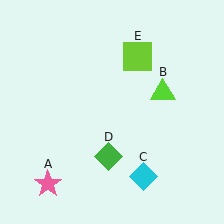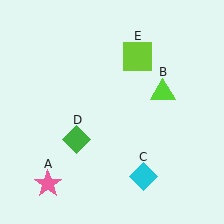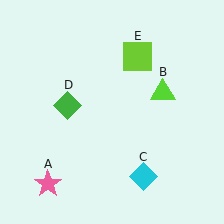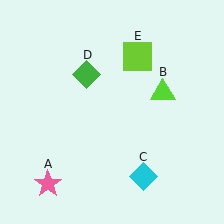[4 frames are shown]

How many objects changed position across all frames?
1 object changed position: green diamond (object D).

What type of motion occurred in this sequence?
The green diamond (object D) rotated clockwise around the center of the scene.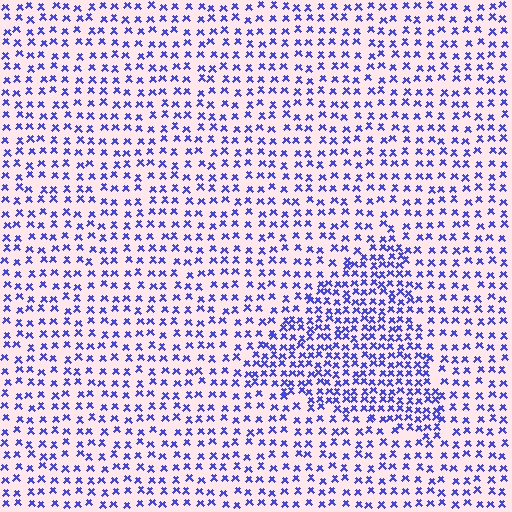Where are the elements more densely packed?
The elements are more densely packed inside the triangle boundary.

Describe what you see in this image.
The image contains small blue elements arranged at two different densities. A triangle-shaped region is visible where the elements are more densely packed than the surrounding area.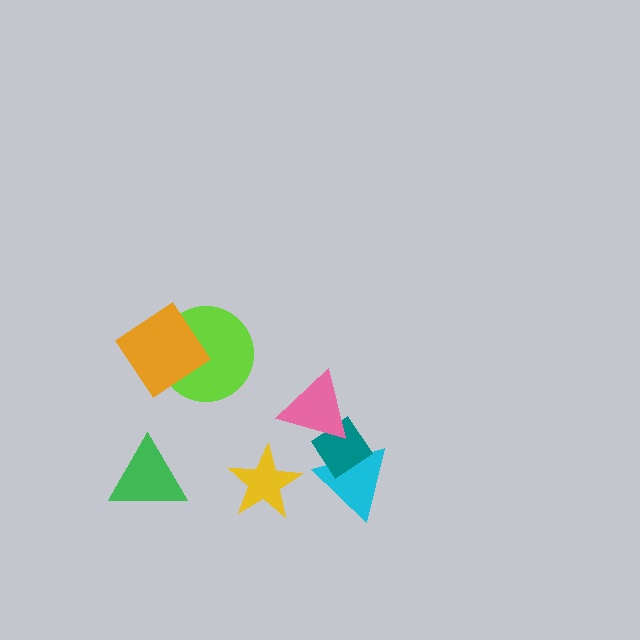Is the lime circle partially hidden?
Yes, it is partially covered by another shape.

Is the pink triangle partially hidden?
No, no other shape covers it.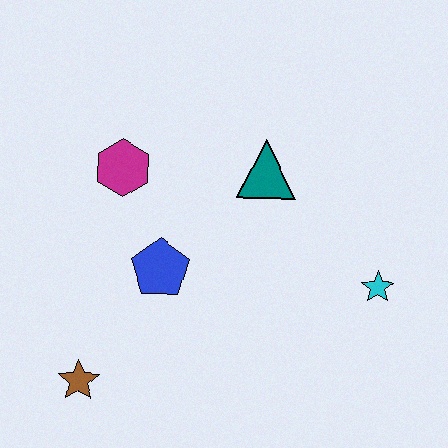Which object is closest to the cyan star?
The teal triangle is closest to the cyan star.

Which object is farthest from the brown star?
The cyan star is farthest from the brown star.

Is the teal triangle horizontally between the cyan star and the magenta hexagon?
Yes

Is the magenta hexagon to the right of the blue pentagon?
No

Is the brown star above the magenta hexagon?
No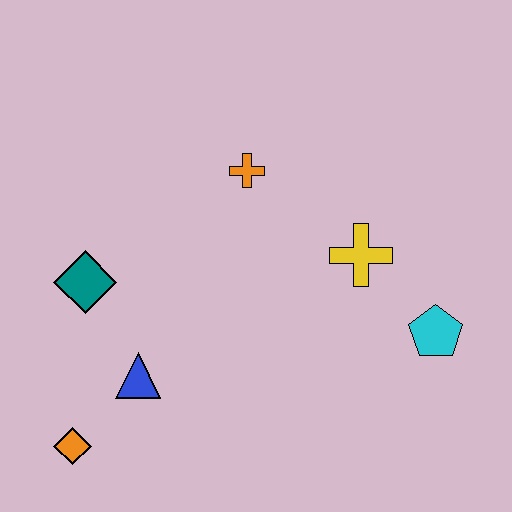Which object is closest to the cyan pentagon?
The yellow cross is closest to the cyan pentagon.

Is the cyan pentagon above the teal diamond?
No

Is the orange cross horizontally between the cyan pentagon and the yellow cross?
No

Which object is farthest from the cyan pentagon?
The orange diamond is farthest from the cyan pentagon.